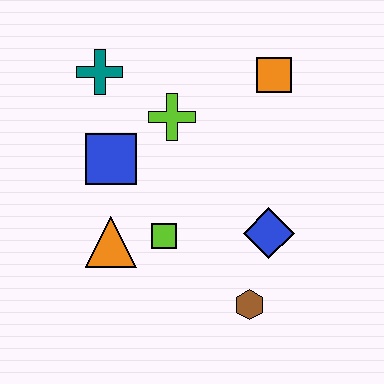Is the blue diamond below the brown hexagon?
No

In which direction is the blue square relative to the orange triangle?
The blue square is above the orange triangle.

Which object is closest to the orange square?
The lime cross is closest to the orange square.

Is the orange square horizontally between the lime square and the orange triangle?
No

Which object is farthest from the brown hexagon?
The teal cross is farthest from the brown hexagon.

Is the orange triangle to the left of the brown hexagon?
Yes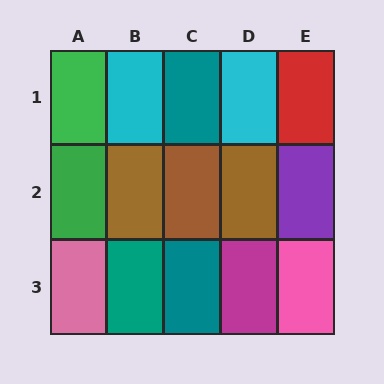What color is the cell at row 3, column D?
Magenta.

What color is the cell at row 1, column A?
Green.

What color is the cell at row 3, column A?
Pink.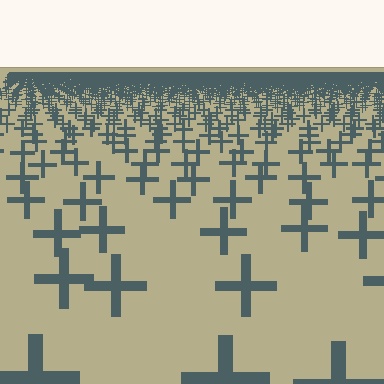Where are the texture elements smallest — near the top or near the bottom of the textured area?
Near the top.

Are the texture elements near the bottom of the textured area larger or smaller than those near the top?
Larger. Near the bottom, elements are closer to the viewer and appear at a bigger on-screen size.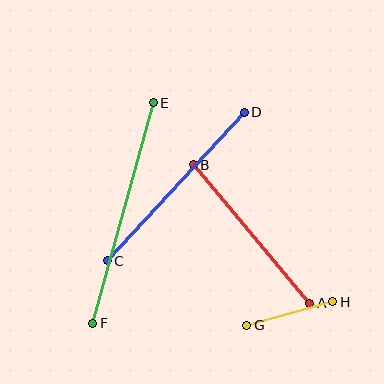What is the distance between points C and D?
The distance is approximately 202 pixels.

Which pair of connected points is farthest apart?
Points E and F are farthest apart.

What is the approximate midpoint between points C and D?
The midpoint is at approximately (176, 186) pixels.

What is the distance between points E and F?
The distance is approximately 229 pixels.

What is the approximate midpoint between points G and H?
The midpoint is at approximately (290, 314) pixels.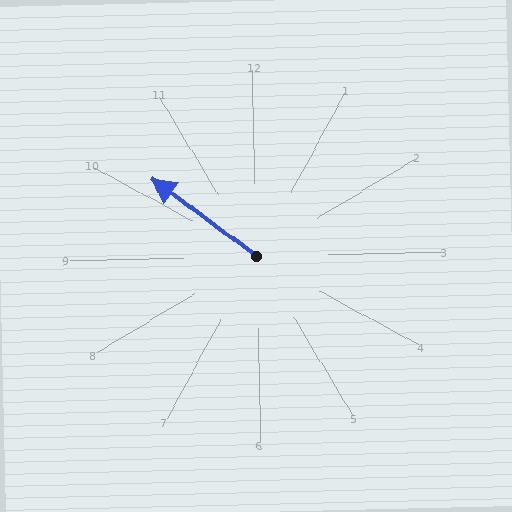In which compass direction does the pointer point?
Northwest.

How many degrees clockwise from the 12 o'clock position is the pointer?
Approximately 308 degrees.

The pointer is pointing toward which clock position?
Roughly 10 o'clock.